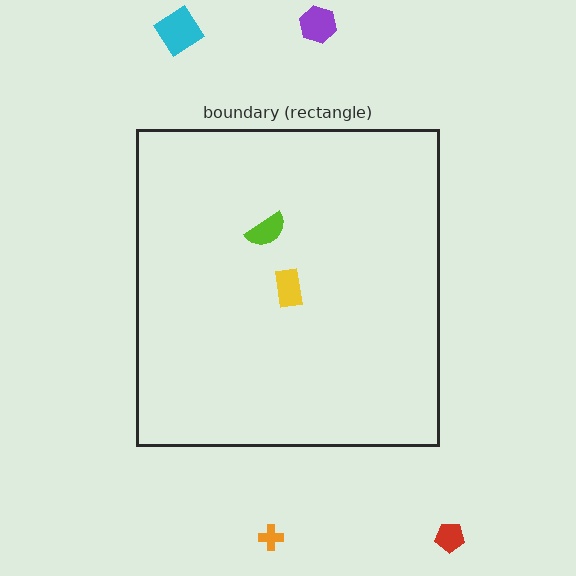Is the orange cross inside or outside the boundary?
Outside.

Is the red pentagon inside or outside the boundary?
Outside.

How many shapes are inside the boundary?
2 inside, 4 outside.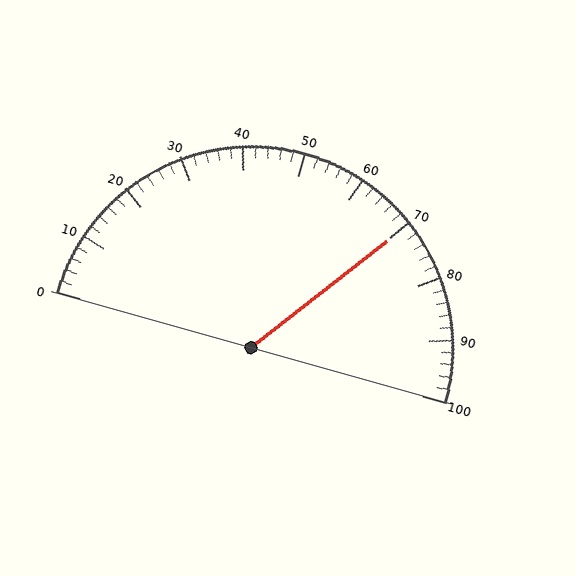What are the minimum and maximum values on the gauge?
The gauge ranges from 0 to 100.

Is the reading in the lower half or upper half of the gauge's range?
The reading is in the upper half of the range (0 to 100).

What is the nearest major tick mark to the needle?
The nearest major tick mark is 70.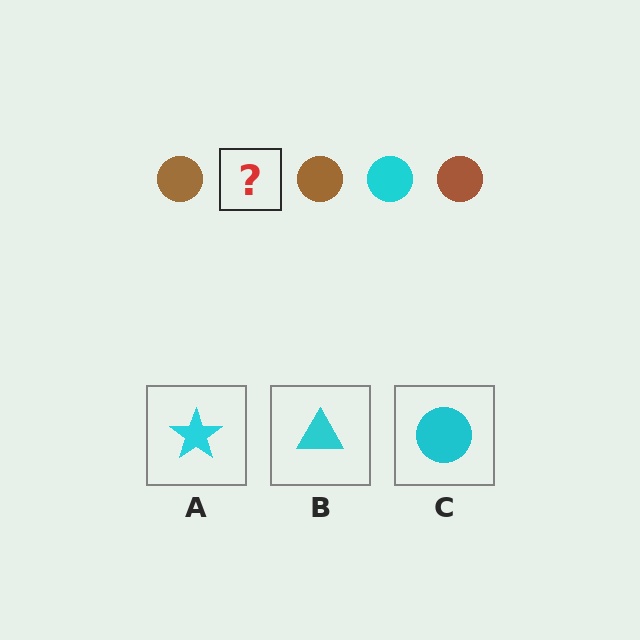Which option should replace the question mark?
Option C.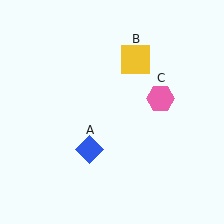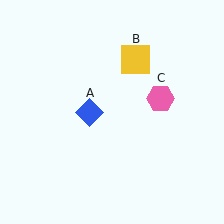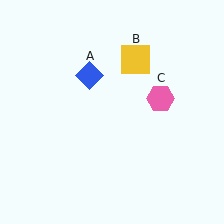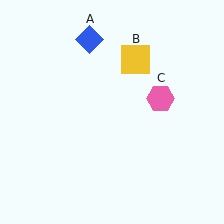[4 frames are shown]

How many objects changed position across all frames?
1 object changed position: blue diamond (object A).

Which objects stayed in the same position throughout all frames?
Yellow square (object B) and pink hexagon (object C) remained stationary.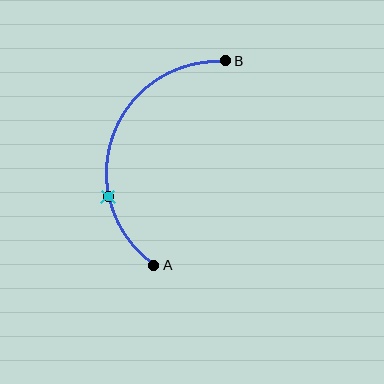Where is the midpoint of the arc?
The arc midpoint is the point on the curve farthest from the straight line joining A and B. It sits to the left of that line.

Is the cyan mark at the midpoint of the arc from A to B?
No. The cyan mark lies on the arc but is closer to endpoint A. The arc midpoint would be at the point on the curve equidistant along the arc from both A and B.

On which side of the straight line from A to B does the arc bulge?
The arc bulges to the left of the straight line connecting A and B.